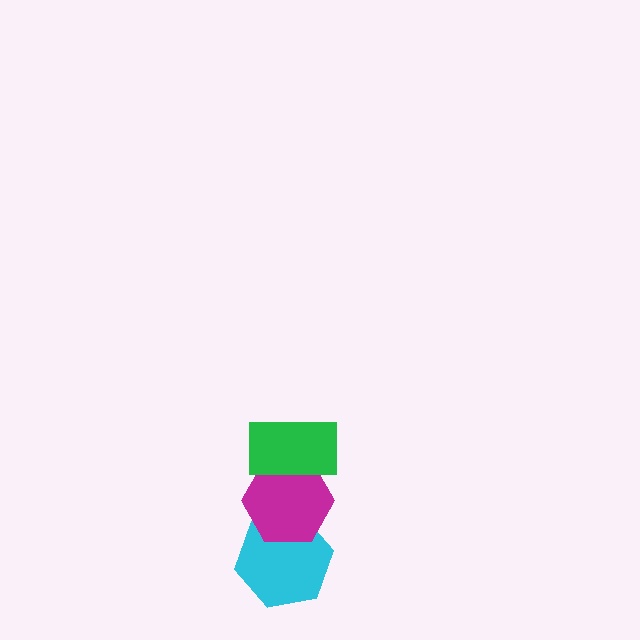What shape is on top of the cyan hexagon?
The magenta hexagon is on top of the cyan hexagon.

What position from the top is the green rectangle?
The green rectangle is 1st from the top.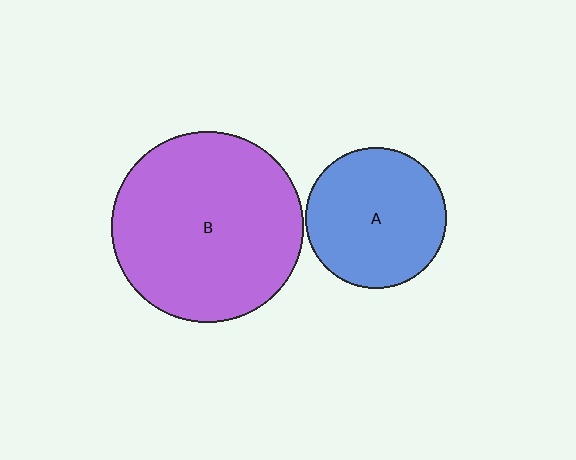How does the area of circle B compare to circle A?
Approximately 1.8 times.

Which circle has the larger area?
Circle B (purple).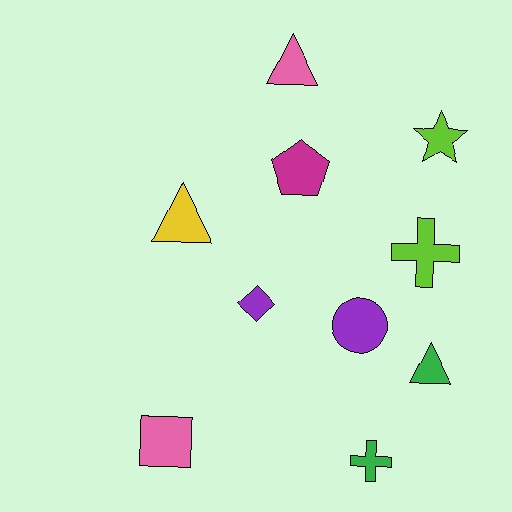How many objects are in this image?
There are 10 objects.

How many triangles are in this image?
There are 3 triangles.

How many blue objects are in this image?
There are no blue objects.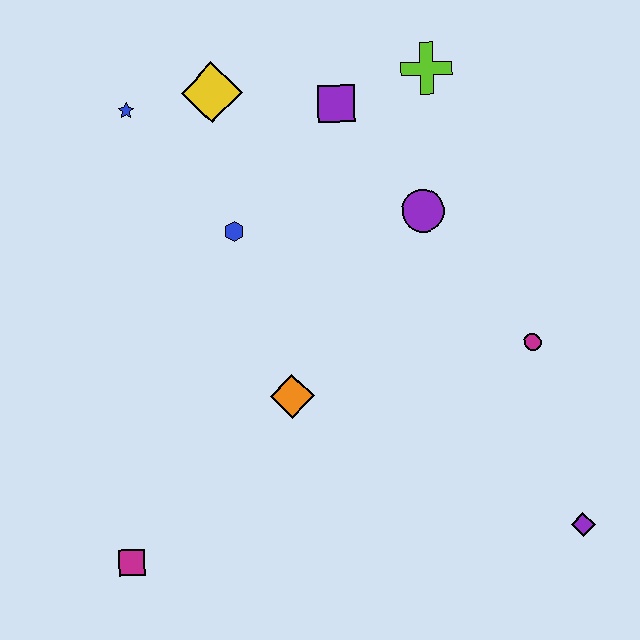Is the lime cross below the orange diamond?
No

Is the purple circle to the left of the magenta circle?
Yes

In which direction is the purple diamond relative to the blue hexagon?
The purple diamond is to the right of the blue hexagon.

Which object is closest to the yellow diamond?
The blue star is closest to the yellow diamond.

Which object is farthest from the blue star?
The purple diamond is farthest from the blue star.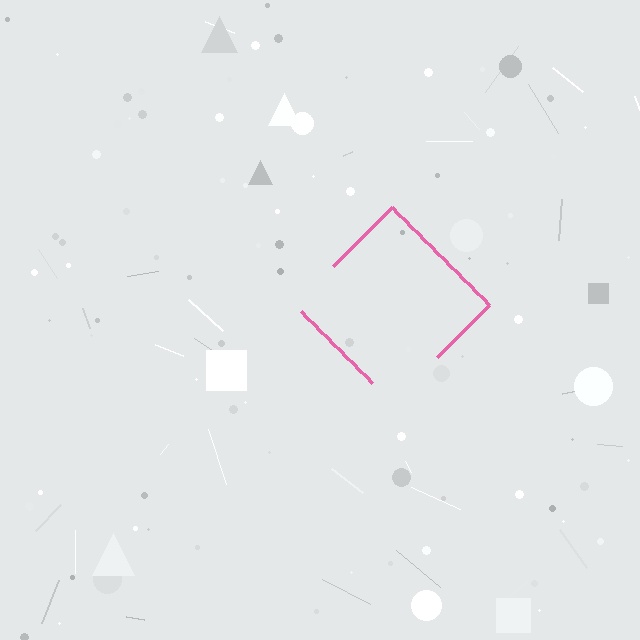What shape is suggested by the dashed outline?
The dashed outline suggests a diamond.